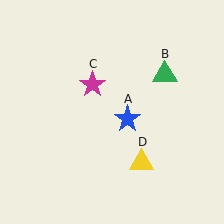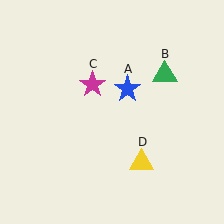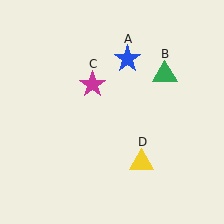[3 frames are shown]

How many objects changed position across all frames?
1 object changed position: blue star (object A).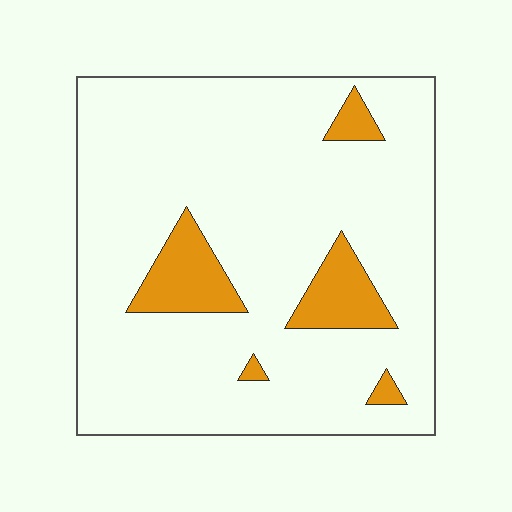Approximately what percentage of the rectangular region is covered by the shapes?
Approximately 10%.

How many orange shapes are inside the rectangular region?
5.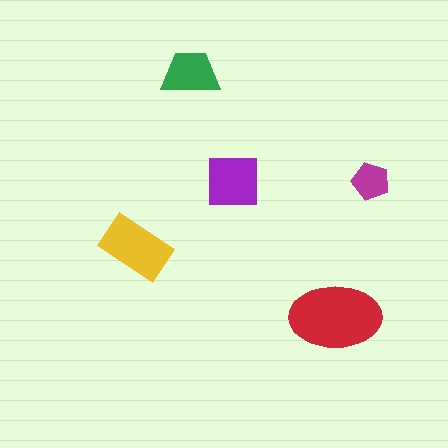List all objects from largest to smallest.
The red ellipse, the yellow rectangle, the purple square, the green trapezoid, the magenta pentagon.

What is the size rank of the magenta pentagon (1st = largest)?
5th.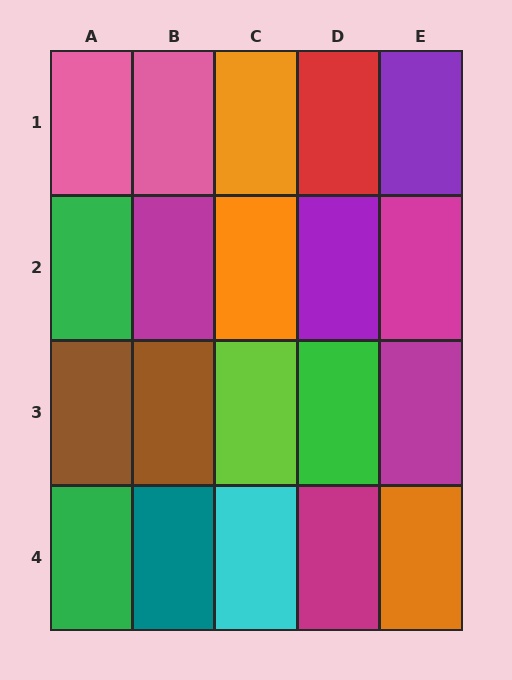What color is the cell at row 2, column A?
Green.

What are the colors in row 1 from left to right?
Pink, pink, orange, red, purple.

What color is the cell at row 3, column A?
Brown.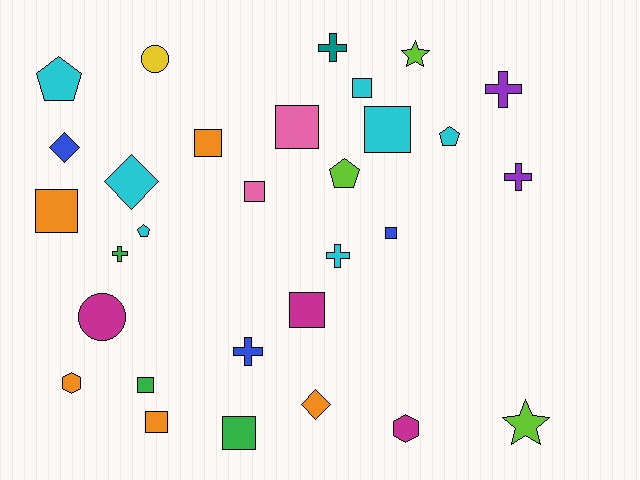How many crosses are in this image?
There are 6 crosses.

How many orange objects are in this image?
There are 5 orange objects.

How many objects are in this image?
There are 30 objects.